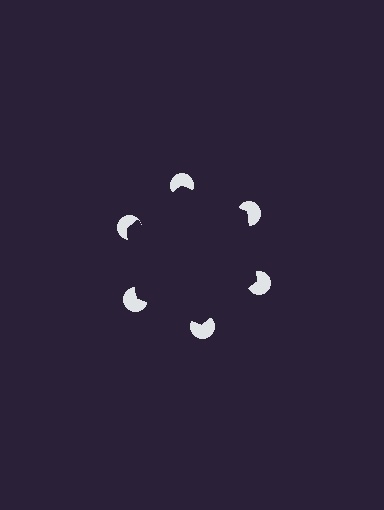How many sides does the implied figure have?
6 sides.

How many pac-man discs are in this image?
There are 6 — one at each vertex of the illusory hexagon.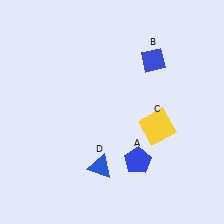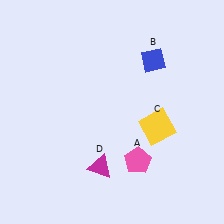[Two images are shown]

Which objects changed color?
A changed from blue to pink. D changed from blue to magenta.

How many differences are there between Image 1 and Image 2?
There are 2 differences between the two images.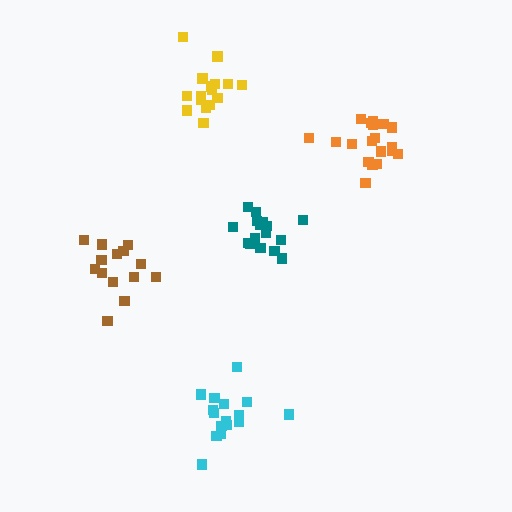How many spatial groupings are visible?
There are 5 spatial groupings.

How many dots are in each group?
Group 1: 16 dots, Group 2: 14 dots, Group 3: 16 dots, Group 4: 16 dots, Group 5: 19 dots (81 total).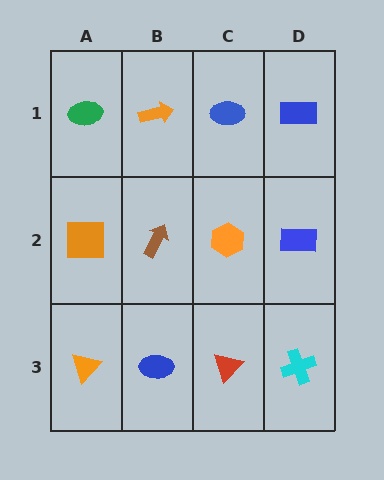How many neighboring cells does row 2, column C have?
4.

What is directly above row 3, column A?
An orange square.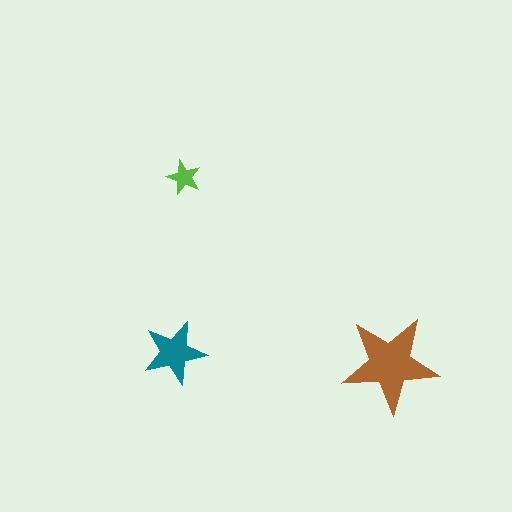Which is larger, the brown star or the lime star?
The brown one.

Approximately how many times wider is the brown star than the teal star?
About 1.5 times wider.